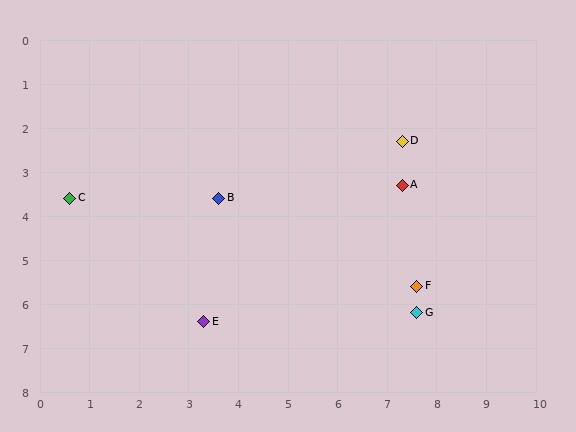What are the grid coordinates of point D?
Point D is at approximately (7.3, 2.3).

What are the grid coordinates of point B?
Point B is at approximately (3.6, 3.6).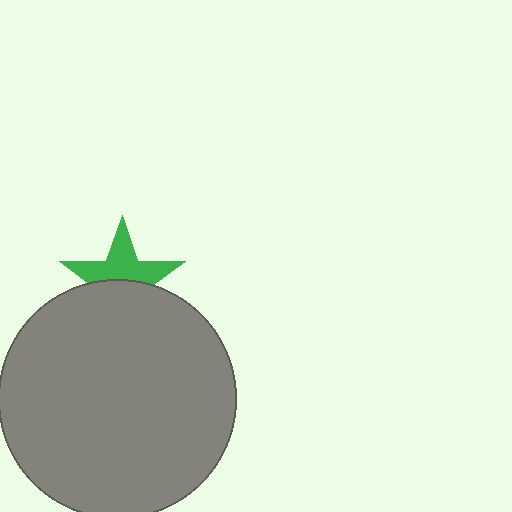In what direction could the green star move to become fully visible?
The green star could move up. That would shift it out from behind the gray circle entirely.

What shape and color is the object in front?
The object in front is a gray circle.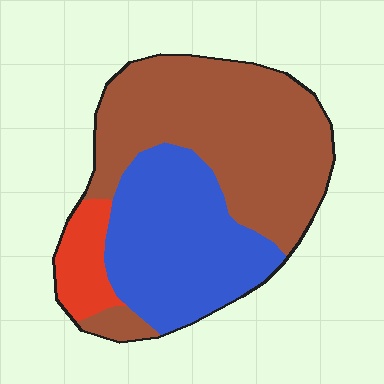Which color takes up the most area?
Brown, at roughly 55%.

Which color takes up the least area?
Red, at roughly 10%.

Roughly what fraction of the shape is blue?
Blue takes up between a third and a half of the shape.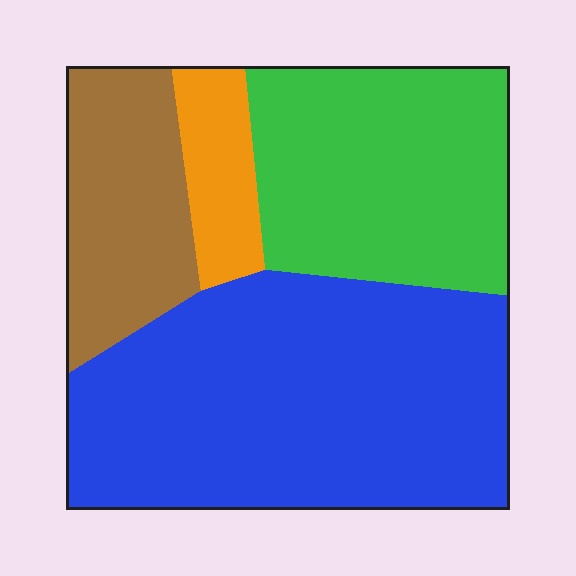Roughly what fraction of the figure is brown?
Brown covers 17% of the figure.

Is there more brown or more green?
Green.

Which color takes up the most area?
Blue, at roughly 50%.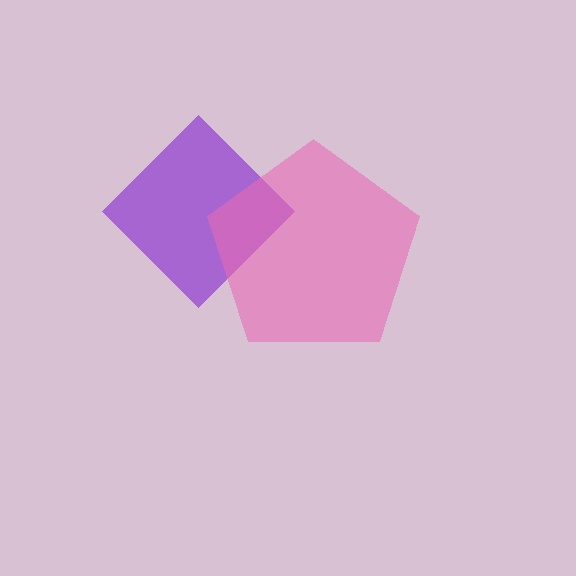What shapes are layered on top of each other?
The layered shapes are: a purple diamond, a pink pentagon.